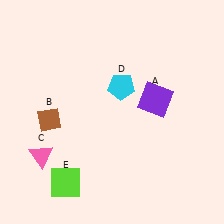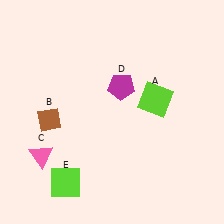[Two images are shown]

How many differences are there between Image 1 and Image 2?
There are 2 differences between the two images.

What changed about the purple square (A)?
In Image 1, A is purple. In Image 2, it changed to lime.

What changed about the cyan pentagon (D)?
In Image 1, D is cyan. In Image 2, it changed to magenta.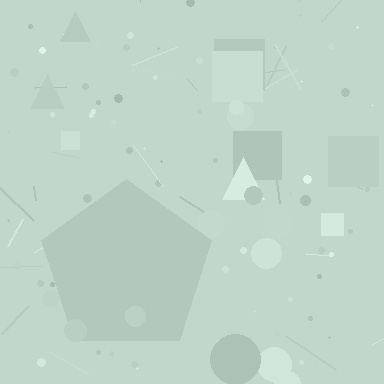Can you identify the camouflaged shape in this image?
The camouflaged shape is a pentagon.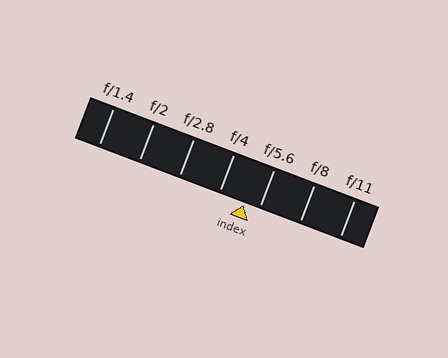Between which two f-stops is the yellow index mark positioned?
The index mark is between f/4 and f/5.6.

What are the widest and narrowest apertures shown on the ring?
The widest aperture shown is f/1.4 and the narrowest is f/11.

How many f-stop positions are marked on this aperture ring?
There are 7 f-stop positions marked.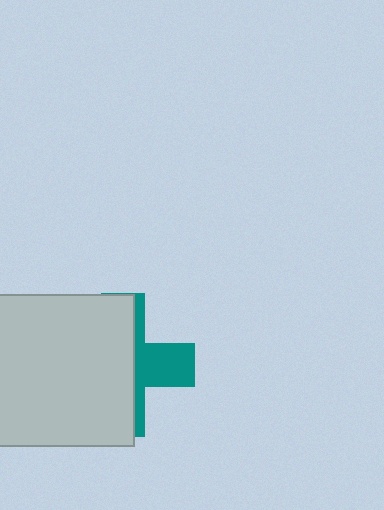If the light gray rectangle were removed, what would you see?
You would see the complete teal cross.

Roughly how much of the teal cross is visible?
A small part of it is visible (roughly 34%).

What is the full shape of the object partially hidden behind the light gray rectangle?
The partially hidden object is a teal cross.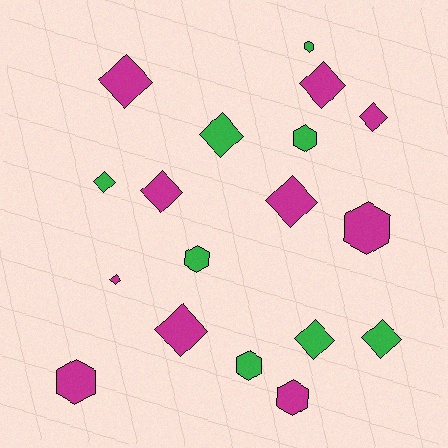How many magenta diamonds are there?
There are 7 magenta diamonds.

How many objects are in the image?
There are 18 objects.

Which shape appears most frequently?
Diamond, with 11 objects.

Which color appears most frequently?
Magenta, with 10 objects.